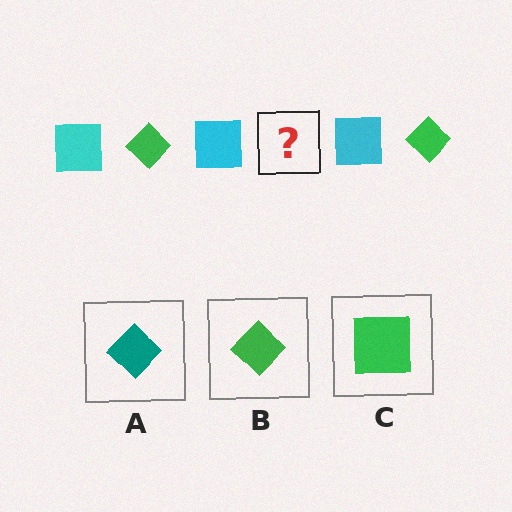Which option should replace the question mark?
Option B.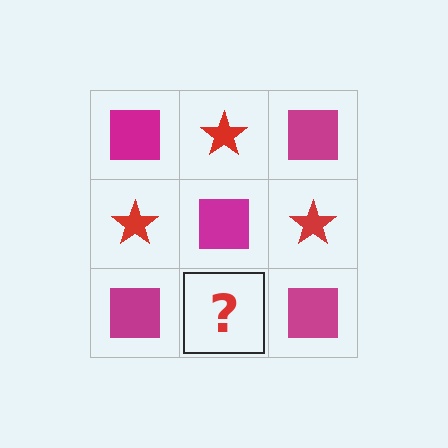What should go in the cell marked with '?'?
The missing cell should contain a red star.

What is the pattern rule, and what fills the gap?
The rule is that it alternates magenta square and red star in a checkerboard pattern. The gap should be filled with a red star.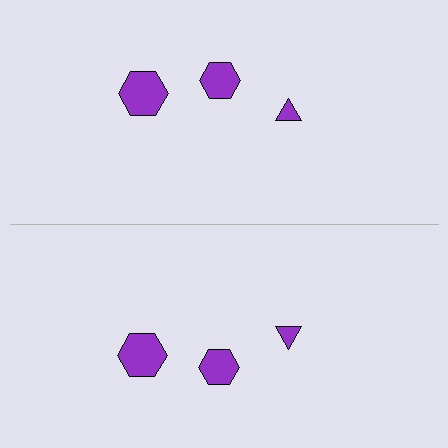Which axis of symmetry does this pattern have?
The pattern has a horizontal axis of symmetry running through the center of the image.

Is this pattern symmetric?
Yes, this pattern has bilateral (reflection) symmetry.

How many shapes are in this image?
There are 6 shapes in this image.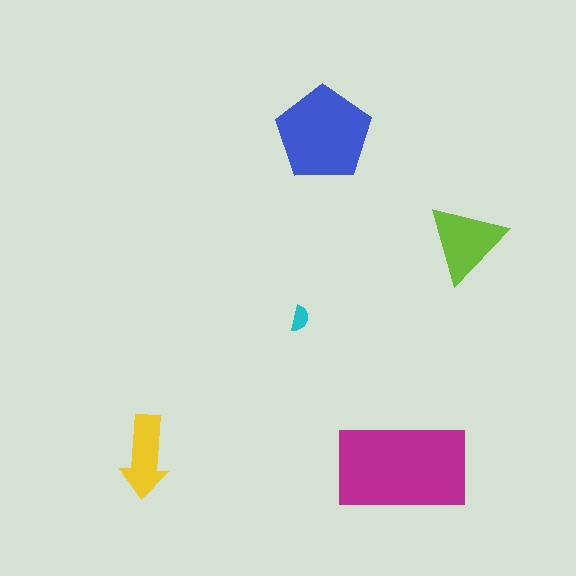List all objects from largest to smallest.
The magenta rectangle, the blue pentagon, the lime triangle, the yellow arrow, the cyan semicircle.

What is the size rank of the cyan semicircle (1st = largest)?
5th.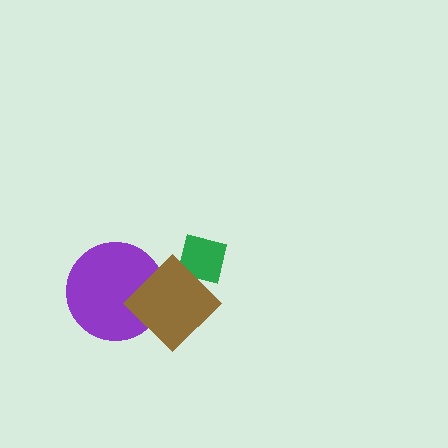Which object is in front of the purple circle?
The brown diamond is in front of the purple circle.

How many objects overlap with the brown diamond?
2 objects overlap with the brown diamond.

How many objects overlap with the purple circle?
1 object overlaps with the purple circle.